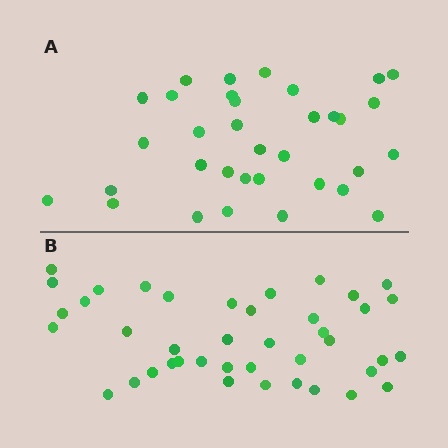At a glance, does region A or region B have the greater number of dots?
Region B (the bottom region) has more dots.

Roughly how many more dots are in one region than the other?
Region B has roughly 8 or so more dots than region A.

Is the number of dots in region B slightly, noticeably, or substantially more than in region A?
Region B has only slightly more — the two regions are fairly close. The ratio is roughly 1.2 to 1.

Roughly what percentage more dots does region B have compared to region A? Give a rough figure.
About 20% more.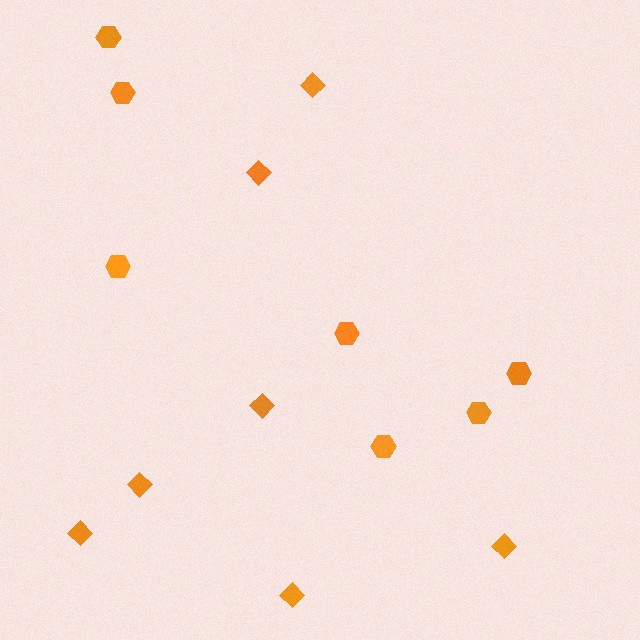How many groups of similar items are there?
There are 2 groups: one group of diamonds (7) and one group of hexagons (7).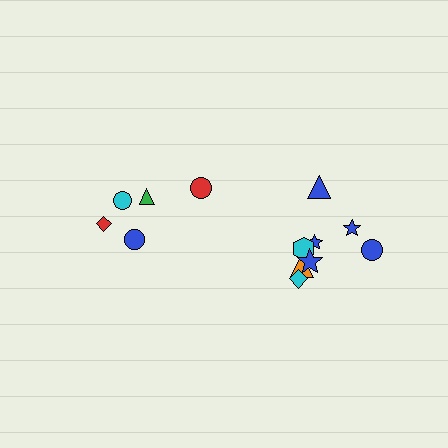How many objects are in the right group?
There are 8 objects.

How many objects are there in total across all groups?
There are 13 objects.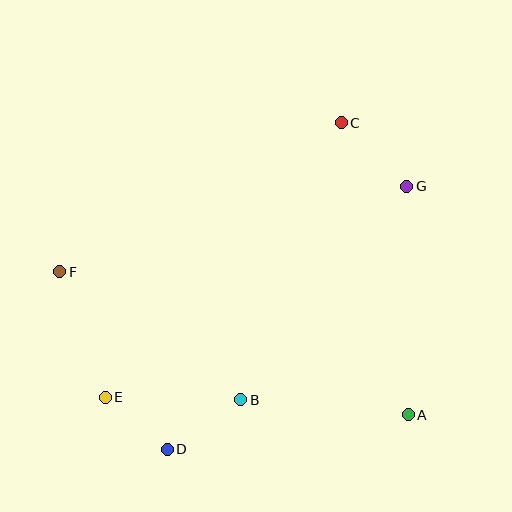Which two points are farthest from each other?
Points A and F are farthest from each other.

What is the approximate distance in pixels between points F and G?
The distance between F and G is approximately 358 pixels.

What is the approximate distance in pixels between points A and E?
The distance between A and E is approximately 304 pixels.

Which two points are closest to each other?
Points D and E are closest to each other.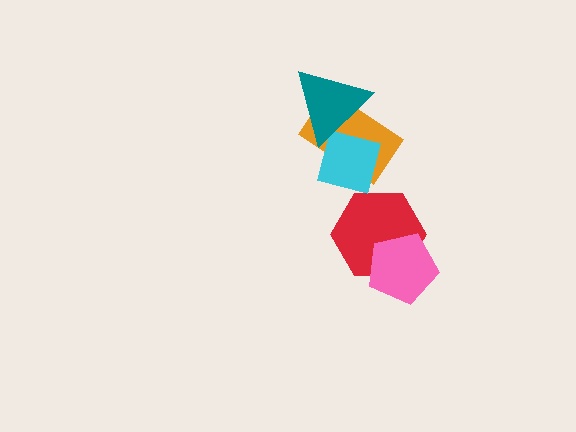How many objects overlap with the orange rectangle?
2 objects overlap with the orange rectangle.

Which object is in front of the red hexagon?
The pink pentagon is in front of the red hexagon.